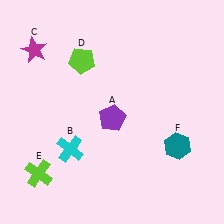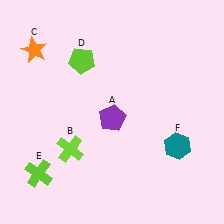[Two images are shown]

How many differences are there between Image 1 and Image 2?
There are 2 differences between the two images.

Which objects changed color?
B changed from cyan to lime. C changed from magenta to orange.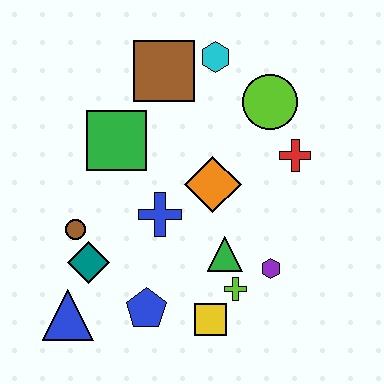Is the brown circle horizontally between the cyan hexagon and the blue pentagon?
No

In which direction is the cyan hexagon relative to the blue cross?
The cyan hexagon is above the blue cross.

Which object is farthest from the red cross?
The blue triangle is farthest from the red cross.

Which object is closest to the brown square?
The cyan hexagon is closest to the brown square.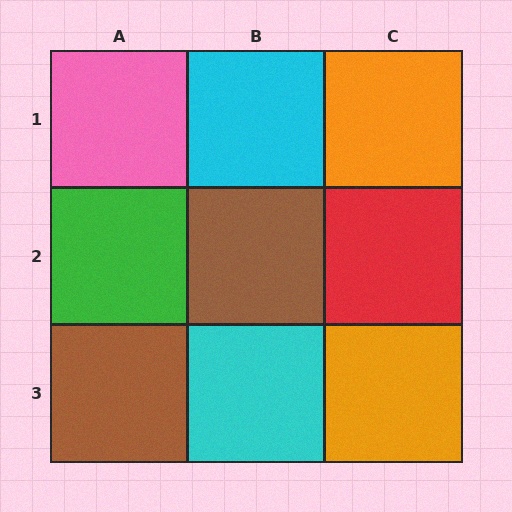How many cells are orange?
2 cells are orange.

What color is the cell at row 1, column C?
Orange.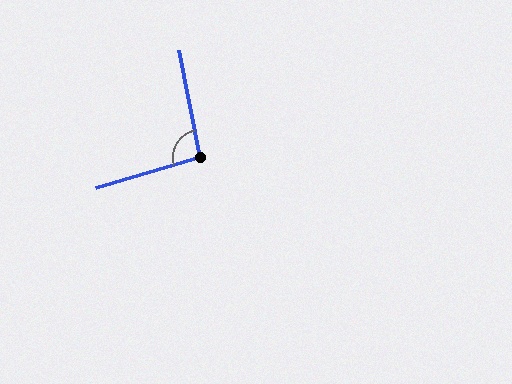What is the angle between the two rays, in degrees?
Approximately 96 degrees.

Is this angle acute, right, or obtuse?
It is obtuse.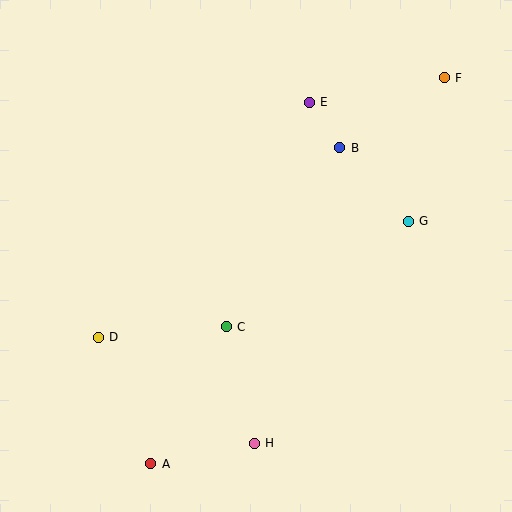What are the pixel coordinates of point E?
Point E is at (309, 102).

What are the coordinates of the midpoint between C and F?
The midpoint between C and F is at (335, 202).